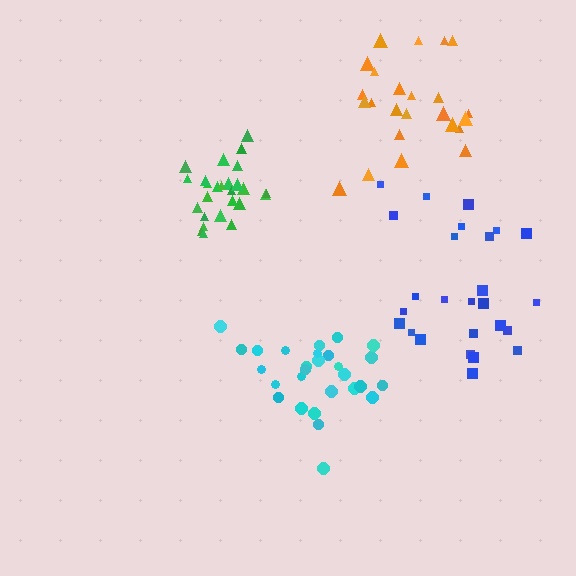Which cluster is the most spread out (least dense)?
Blue.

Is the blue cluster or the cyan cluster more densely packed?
Cyan.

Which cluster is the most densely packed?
Green.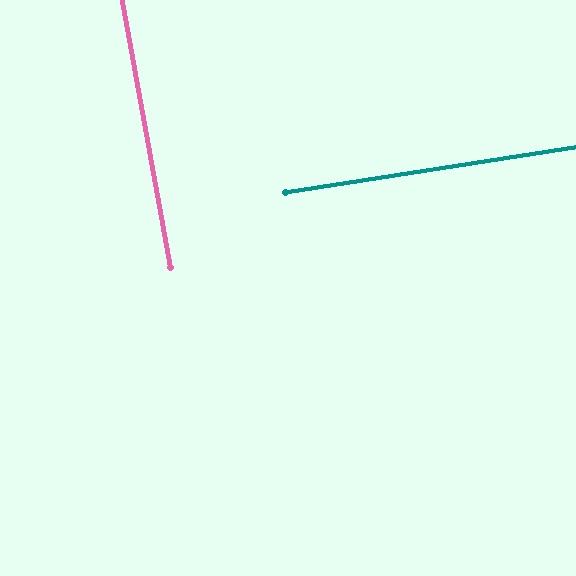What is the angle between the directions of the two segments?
Approximately 89 degrees.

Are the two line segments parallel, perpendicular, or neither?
Perpendicular — they meet at approximately 89°.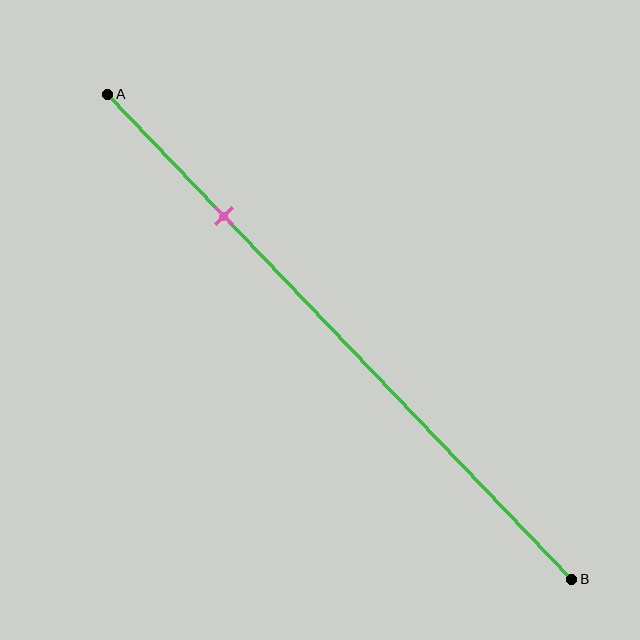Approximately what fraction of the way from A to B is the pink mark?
The pink mark is approximately 25% of the way from A to B.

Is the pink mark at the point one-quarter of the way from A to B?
Yes, the mark is approximately at the one-quarter point.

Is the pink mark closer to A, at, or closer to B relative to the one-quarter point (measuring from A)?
The pink mark is approximately at the one-quarter point of segment AB.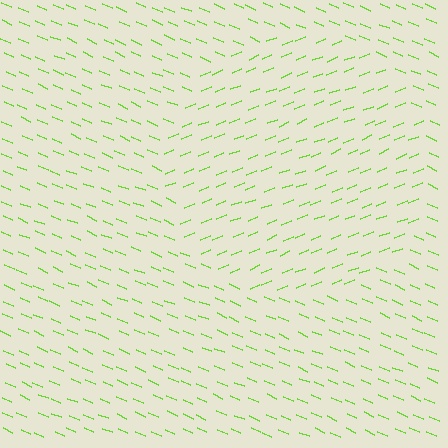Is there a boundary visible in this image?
Yes, there is a texture boundary formed by a change in line orientation.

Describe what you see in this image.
The image is filled with small lime line segments. A circle region in the image has lines oriented differently from the surrounding lines, creating a visible texture boundary.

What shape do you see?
I see a circle.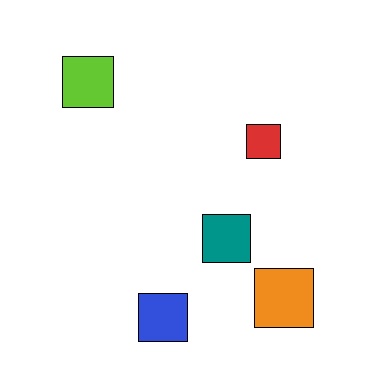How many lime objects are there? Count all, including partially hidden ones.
There is 1 lime object.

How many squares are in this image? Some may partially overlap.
There are 5 squares.